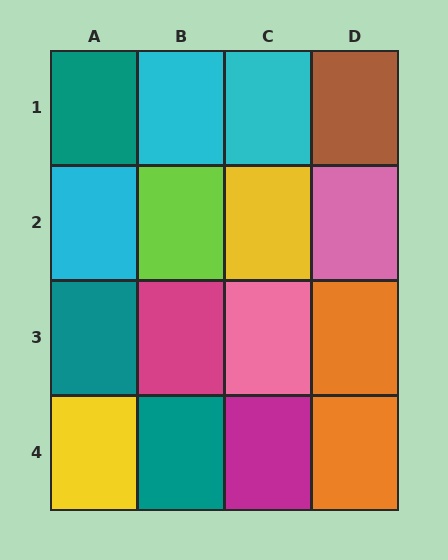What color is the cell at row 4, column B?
Teal.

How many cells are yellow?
2 cells are yellow.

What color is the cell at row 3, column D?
Orange.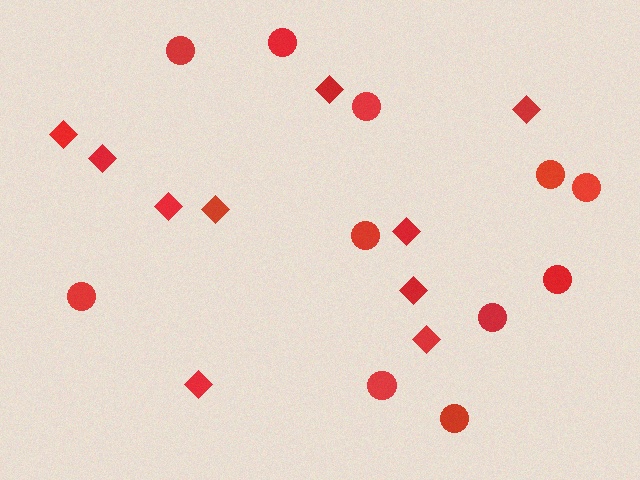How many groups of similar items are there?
There are 2 groups: one group of diamonds (10) and one group of circles (11).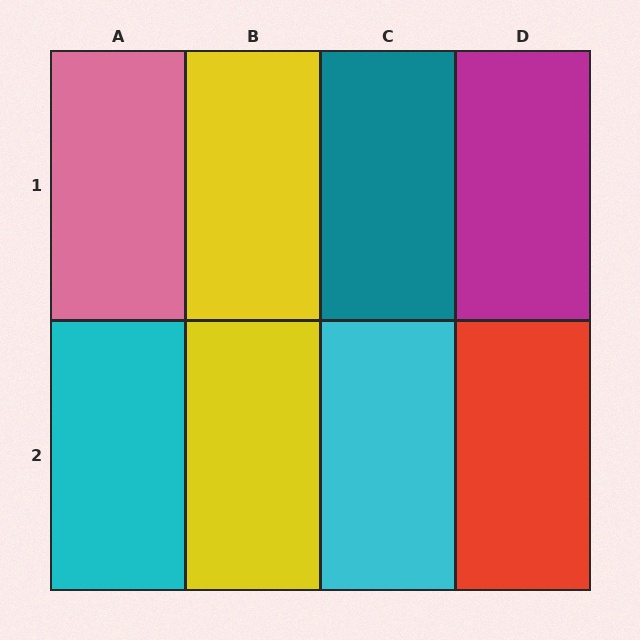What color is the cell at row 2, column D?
Red.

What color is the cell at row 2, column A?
Cyan.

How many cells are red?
1 cell is red.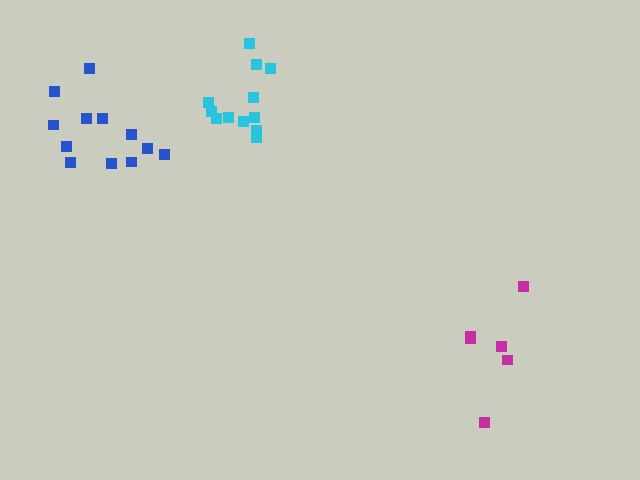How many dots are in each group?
Group 1: 12 dots, Group 2: 6 dots, Group 3: 12 dots (30 total).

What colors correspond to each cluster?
The clusters are colored: cyan, magenta, blue.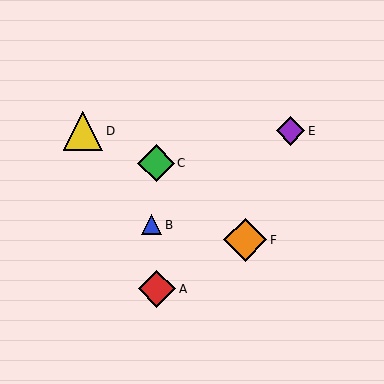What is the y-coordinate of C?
Object C is at y≈163.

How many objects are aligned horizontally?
2 objects (D, E) are aligned horizontally.